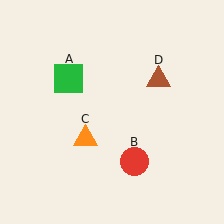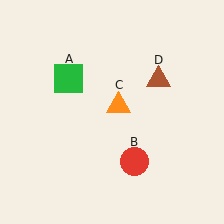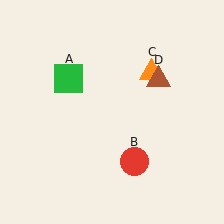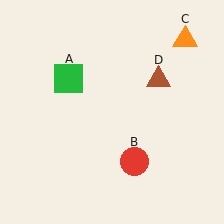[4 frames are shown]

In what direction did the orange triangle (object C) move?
The orange triangle (object C) moved up and to the right.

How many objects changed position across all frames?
1 object changed position: orange triangle (object C).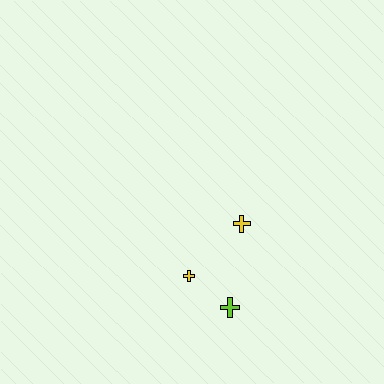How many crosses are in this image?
There are 3 crosses.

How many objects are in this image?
There are 3 objects.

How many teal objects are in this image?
There are no teal objects.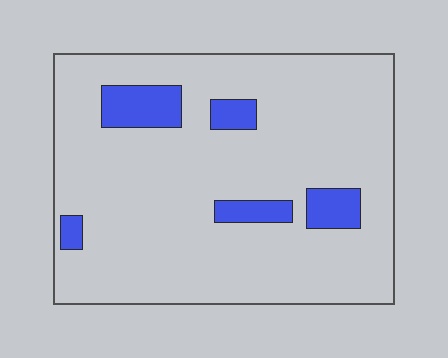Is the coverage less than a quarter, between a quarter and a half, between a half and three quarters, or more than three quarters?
Less than a quarter.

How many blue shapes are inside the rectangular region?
5.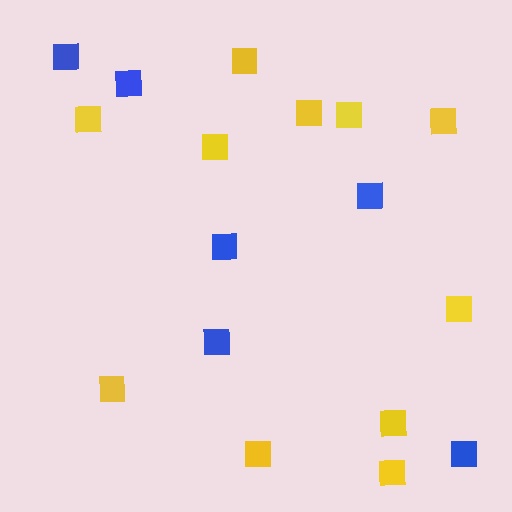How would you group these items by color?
There are 2 groups: one group of blue squares (6) and one group of yellow squares (11).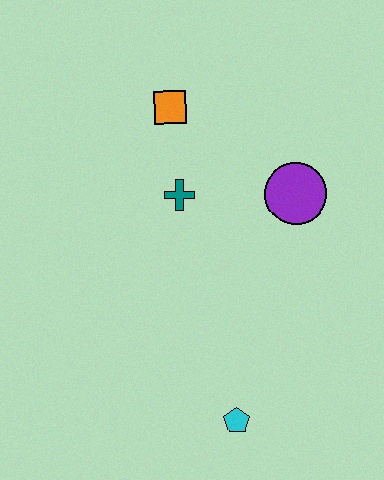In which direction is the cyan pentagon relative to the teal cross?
The cyan pentagon is below the teal cross.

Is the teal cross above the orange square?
No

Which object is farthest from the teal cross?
The cyan pentagon is farthest from the teal cross.